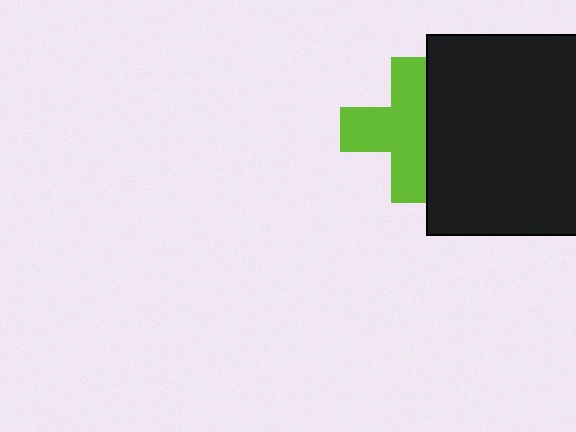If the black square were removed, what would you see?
You would see the complete lime cross.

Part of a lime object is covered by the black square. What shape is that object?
It is a cross.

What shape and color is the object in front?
The object in front is a black square.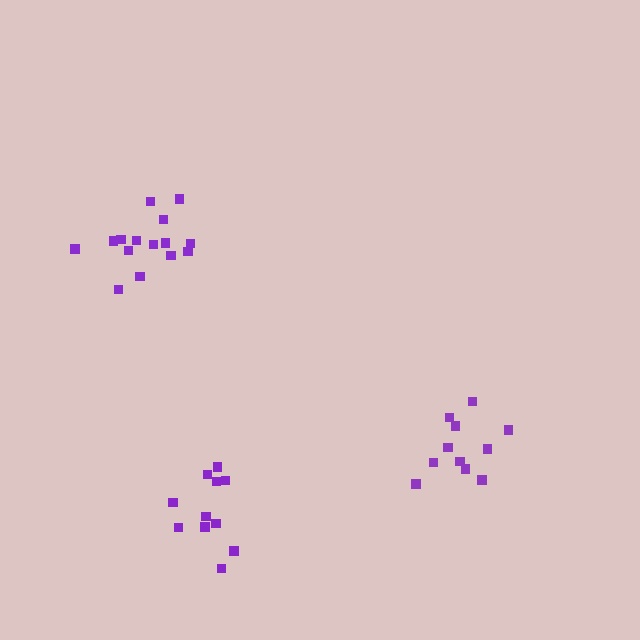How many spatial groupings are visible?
There are 3 spatial groupings.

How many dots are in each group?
Group 1: 15 dots, Group 2: 11 dots, Group 3: 11 dots (37 total).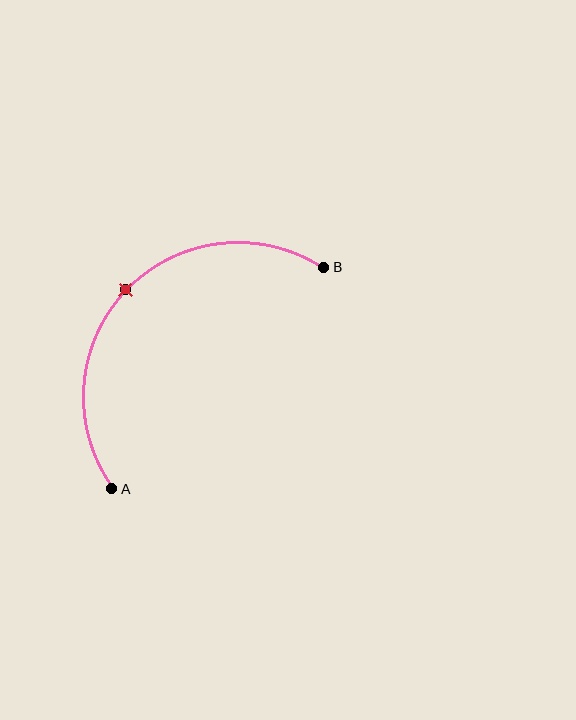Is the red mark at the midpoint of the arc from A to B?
Yes. The red mark lies on the arc at equal arc-length from both A and B — it is the arc midpoint.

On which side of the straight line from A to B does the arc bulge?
The arc bulges above and to the left of the straight line connecting A and B.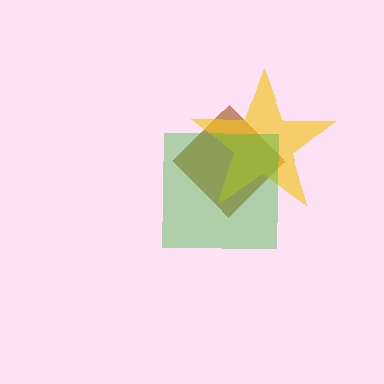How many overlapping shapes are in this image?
There are 3 overlapping shapes in the image.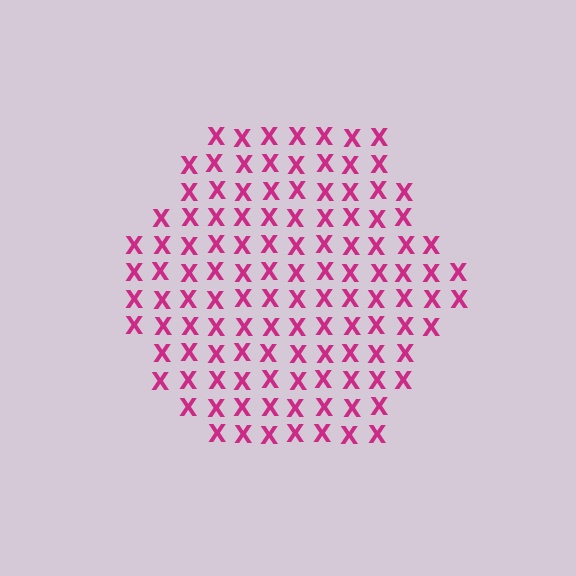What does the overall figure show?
The overall figure shows a hexagon.